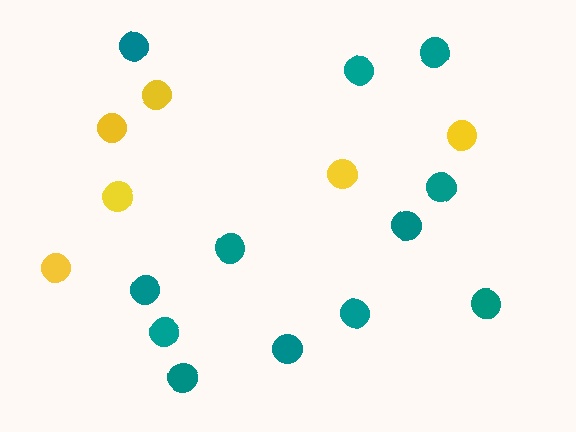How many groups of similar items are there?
There are 2 groups: one group of yellow circles (6) and one group of teal circles (12).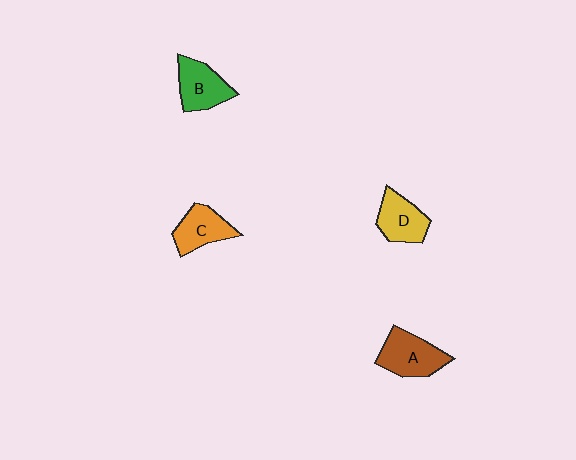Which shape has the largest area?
Shape A (brown).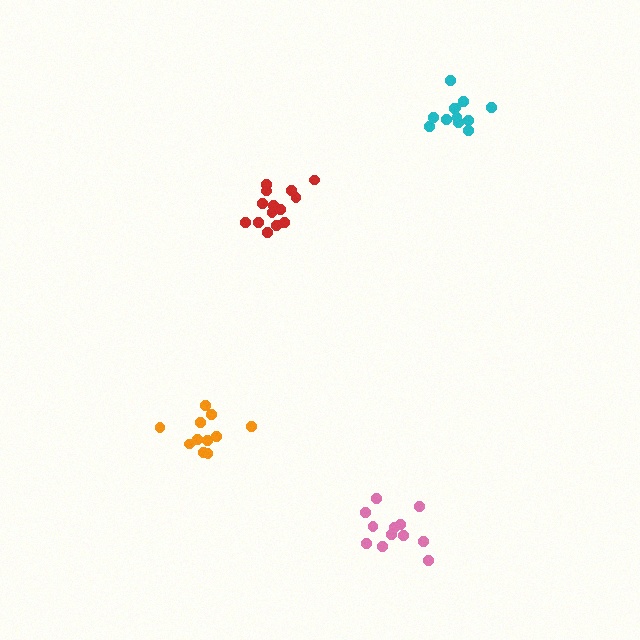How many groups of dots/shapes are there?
There are 4 groups.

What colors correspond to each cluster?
The clusters are colored: cyan, orange, red, pink.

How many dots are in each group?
Group 1: 12 dots, Group 2: 11 dots, Group 3: 14 dots, Group 4: 12 dots (49 total).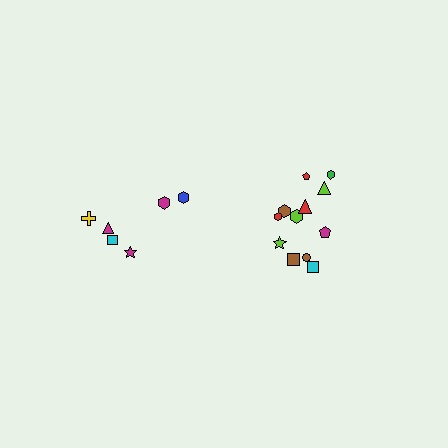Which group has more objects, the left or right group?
The right group.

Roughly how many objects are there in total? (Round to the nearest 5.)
Roughly 20 objects in total.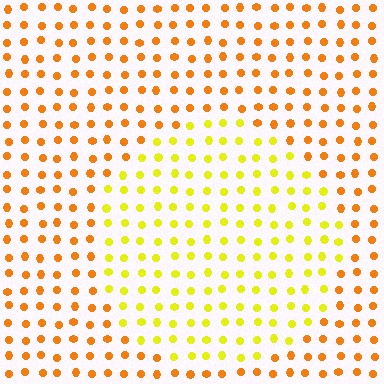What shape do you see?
I see a circle.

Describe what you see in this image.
The image is filled with small orange elements in a uniform arrangement. A circle-shaped region is visible where the elements are tinted to a slightly different hue, forming a subtle color boundary.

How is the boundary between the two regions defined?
The boundary is defined purely by a slight shift in hue (about 34 degrees). Spacing, size, and orientation are identical on both sides.